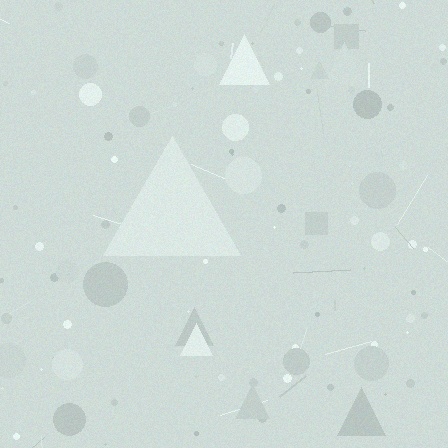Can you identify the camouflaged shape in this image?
The camouflaged shape is a triangle.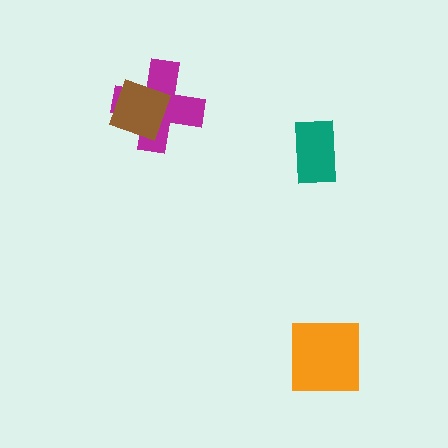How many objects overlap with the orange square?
0 objects overlap with the orange square.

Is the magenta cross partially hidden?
Yes, it is partially covered by another shape.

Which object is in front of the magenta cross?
The brown diamond is in front of the magenta cross.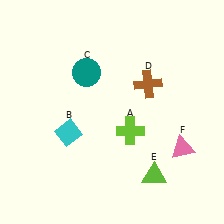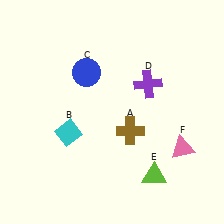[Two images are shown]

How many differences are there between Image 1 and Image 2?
There are 3 differences between the two images.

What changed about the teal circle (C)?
In Image 1, C is teal. In Image 2, it changed to blue.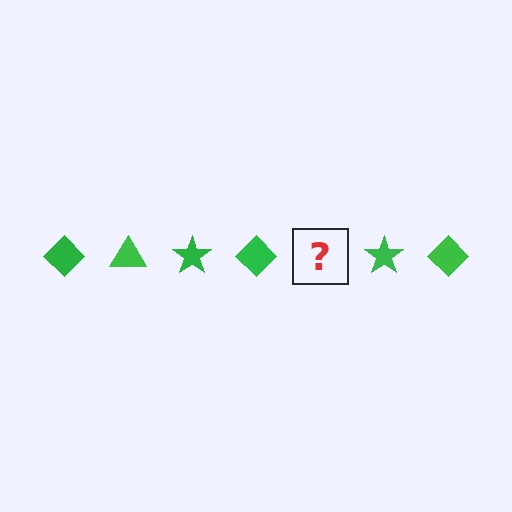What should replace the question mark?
The question mark should be replaced with a green triangle.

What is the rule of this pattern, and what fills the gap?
The rule is that the pattern cycles through diamond, triangle, star shapes in green. The gap should be filled with a green triangle.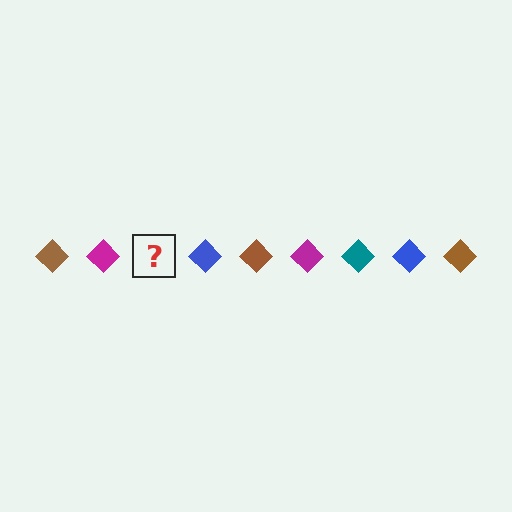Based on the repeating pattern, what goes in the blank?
The blank should be a teal diamond.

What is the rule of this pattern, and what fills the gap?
The rule is that the pattern cycles through brown, magenta, teal, blue diamonds. The gap should be filled with a teal diamond.